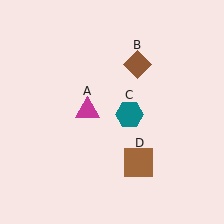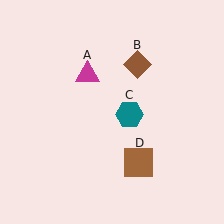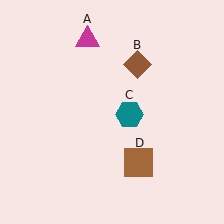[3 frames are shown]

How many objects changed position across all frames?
1 object changed position: magenta triangle (object A).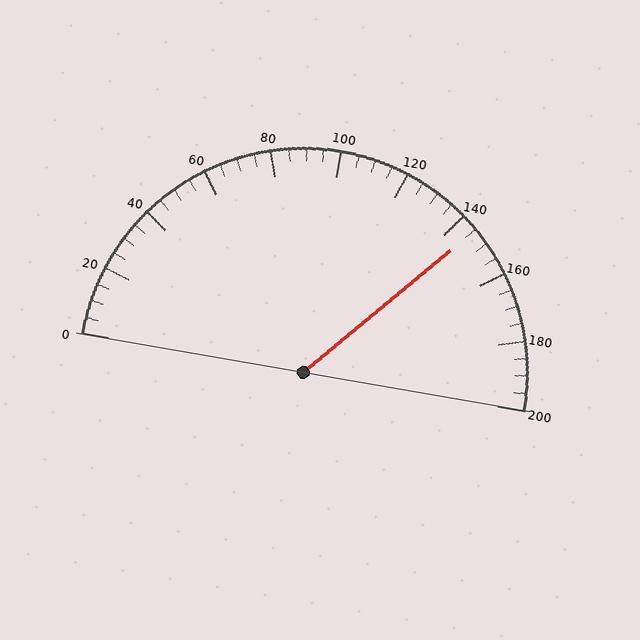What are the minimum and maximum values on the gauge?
The gauge ranges from 0 to 200.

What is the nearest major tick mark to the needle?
The nearest major tick mark is 140.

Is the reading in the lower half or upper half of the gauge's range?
The reading is in the upper half of the range (0 to 200).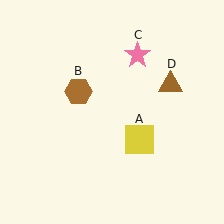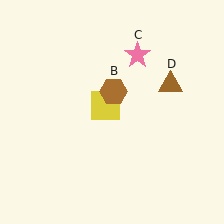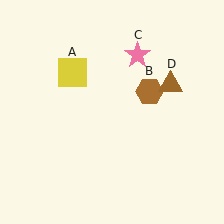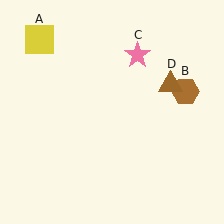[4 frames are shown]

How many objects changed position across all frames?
2 objects changed position: yellow square (object A), brown hexagon (object B).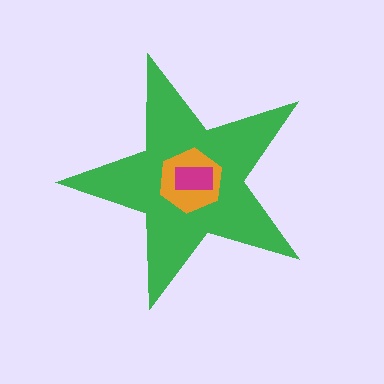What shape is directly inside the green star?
The orange hexagon.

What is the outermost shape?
The green star.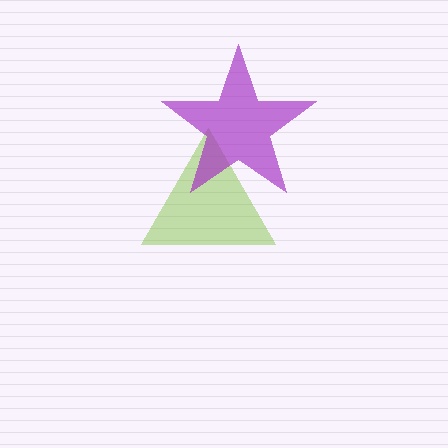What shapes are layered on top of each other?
The layered shapes are: a lime triangle, a purple star.